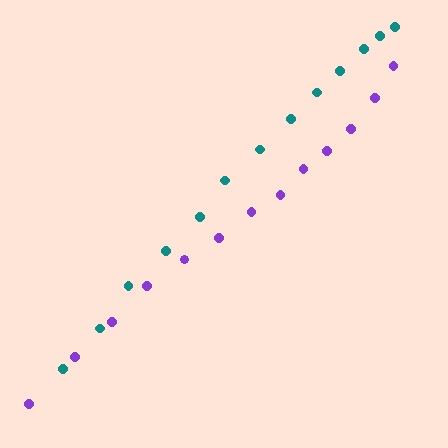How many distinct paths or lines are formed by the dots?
There are 2 distinct paths.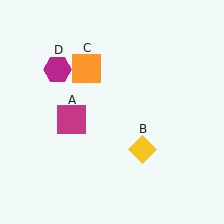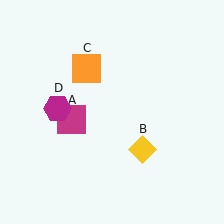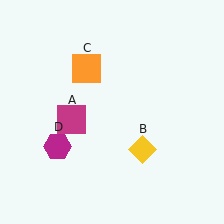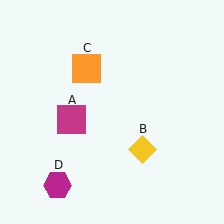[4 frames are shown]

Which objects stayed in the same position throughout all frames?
Magenta square (object A) and yellow diamond (object B) and orange square (object C) remained stationary.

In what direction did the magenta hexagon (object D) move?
The magenta hexagon (object D) moved down.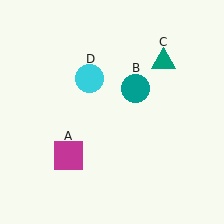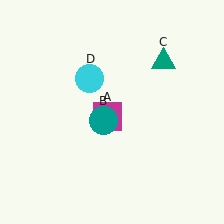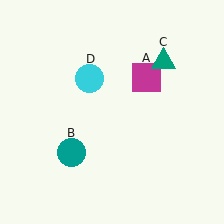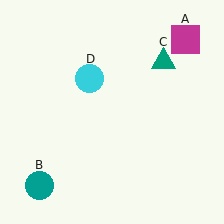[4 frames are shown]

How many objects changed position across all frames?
2 objects changed position: magenta square (object A), teal circle (object B).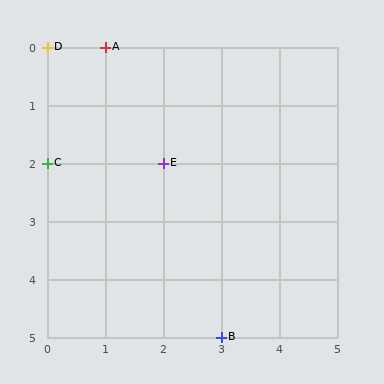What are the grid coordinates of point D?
Point D is at grid coordinates (0, 0).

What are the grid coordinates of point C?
Point C is at grid coordinates (0, 2).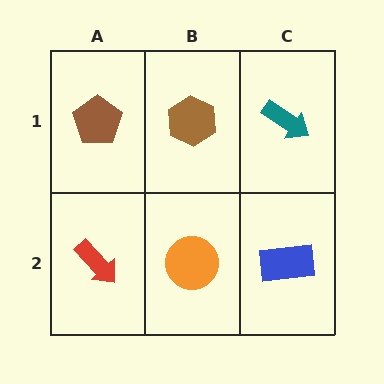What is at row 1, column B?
A brown hexagon.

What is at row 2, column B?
An orange circle.